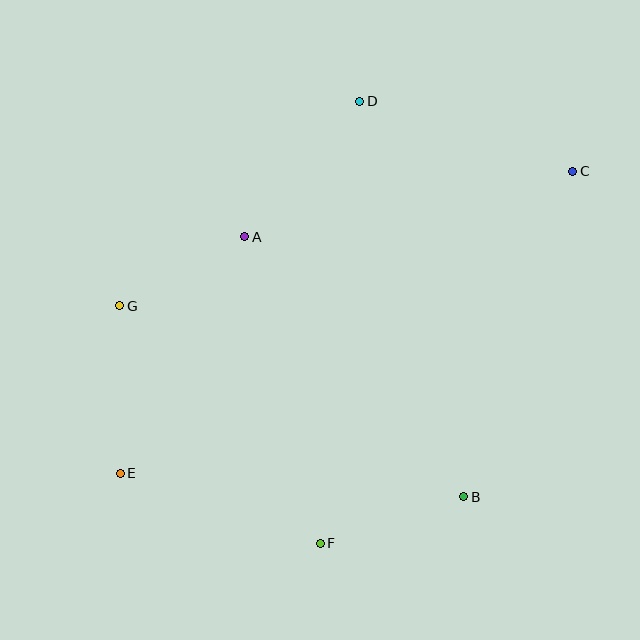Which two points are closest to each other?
Points A and G are closest to each other.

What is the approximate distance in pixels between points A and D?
The distance between A and D is approximately 178 pixels.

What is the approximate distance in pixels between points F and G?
The distance between F and G is approximately 311 pixels.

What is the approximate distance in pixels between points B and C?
The distance between B and C is approximately 343 pixels.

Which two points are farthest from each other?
Points C and E are farthest from each other.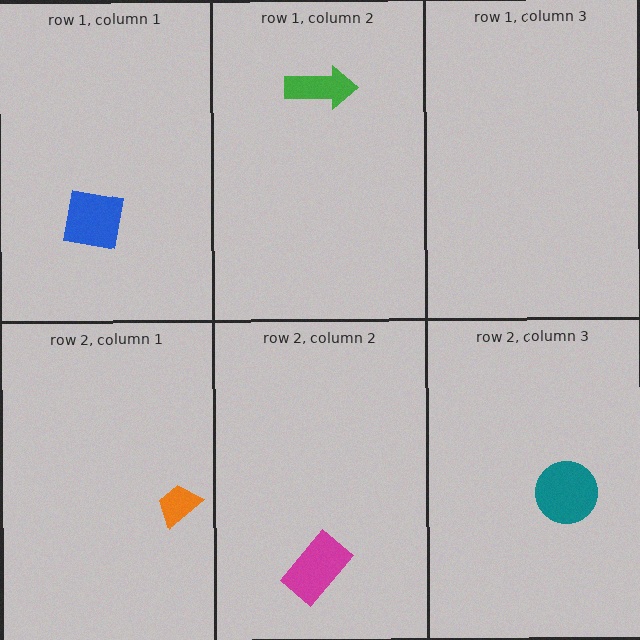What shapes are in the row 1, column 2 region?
The green arrow.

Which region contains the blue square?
The row 1, column 1 region.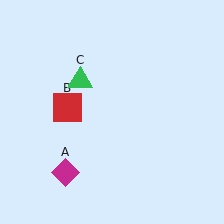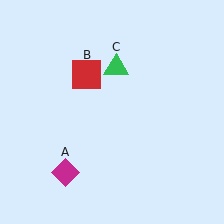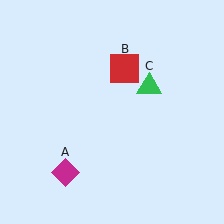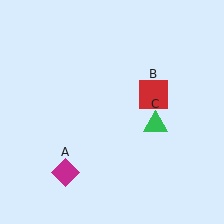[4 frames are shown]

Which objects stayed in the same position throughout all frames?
Magenta diamond (object A) remained stationary.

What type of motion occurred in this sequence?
The red square (object B), green triangle (object C) rotated clockwise around the center of the scene.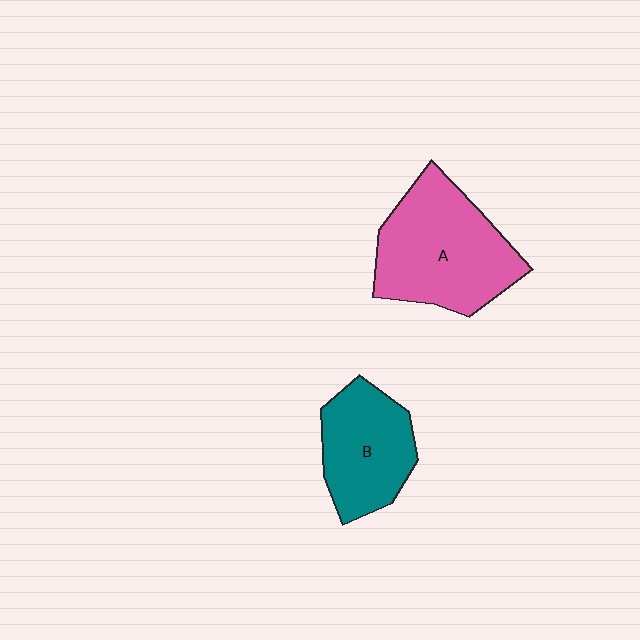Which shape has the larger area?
Shape A (pink).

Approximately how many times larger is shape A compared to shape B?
Approximately 1.4 times.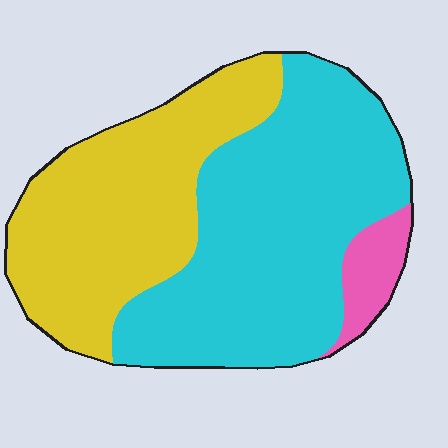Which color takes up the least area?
Pink, at roughly 5%.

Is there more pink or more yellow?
Yellow.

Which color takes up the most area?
Cyan, at roughly 55%.